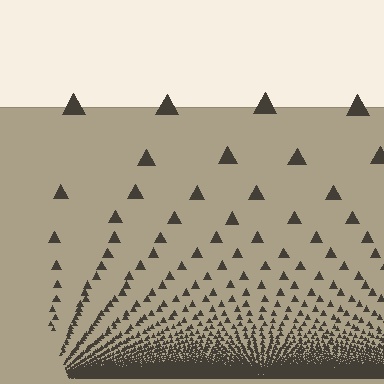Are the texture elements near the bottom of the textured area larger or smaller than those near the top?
Smaller. The gradient is inverted — elements near the bottom are smaller and denser.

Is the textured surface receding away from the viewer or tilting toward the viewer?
The surface appears to tilt toward the viewer. Texture elements get larger and sparser toward the top.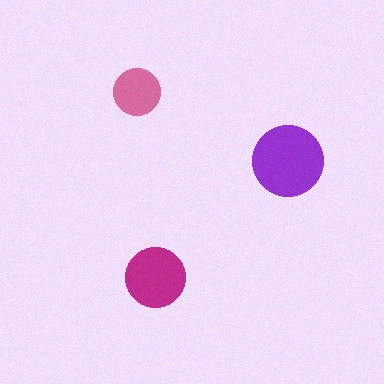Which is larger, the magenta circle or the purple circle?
The purple one.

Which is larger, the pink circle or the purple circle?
The purple one.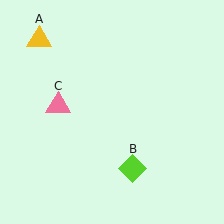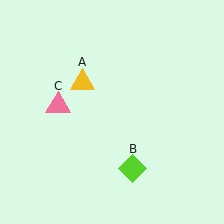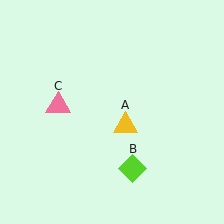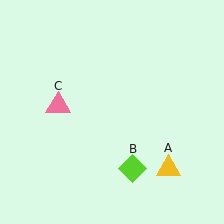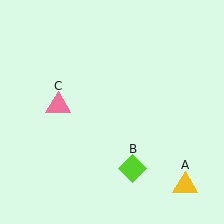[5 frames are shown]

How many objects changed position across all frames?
1 object changed position: yellow triangle (object A).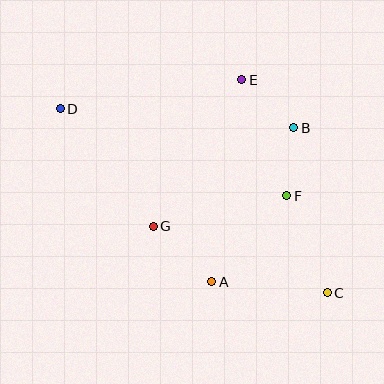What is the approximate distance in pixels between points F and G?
The distance between F and G is approximately 137 pixels.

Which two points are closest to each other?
Points B and F are closest to each other.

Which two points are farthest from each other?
Points C and D are farthest from each other.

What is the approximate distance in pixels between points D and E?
The distance between D and E is approximately 184 pixels.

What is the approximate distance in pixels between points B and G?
The distance between B and G is approximately 171 pixels.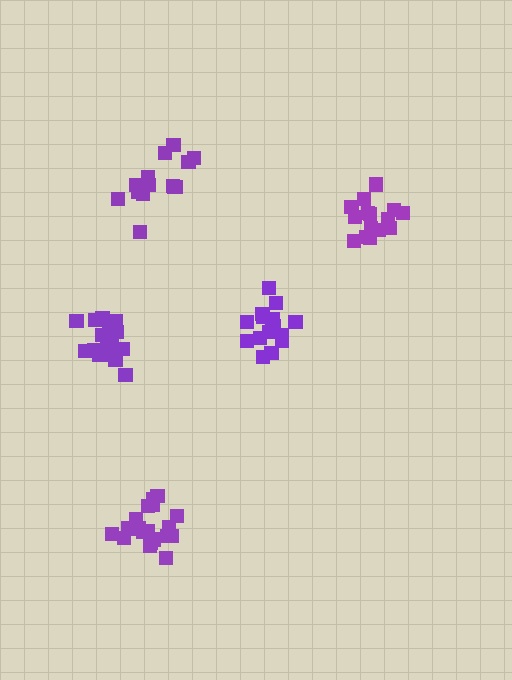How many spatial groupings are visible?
There are 5 spatial groupings.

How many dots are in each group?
Group 1: 20 dots, Group 2: 19 dots, Group 3: 15 dots, Group 4: 16 dots, Group 5: 16 dots (86 total).